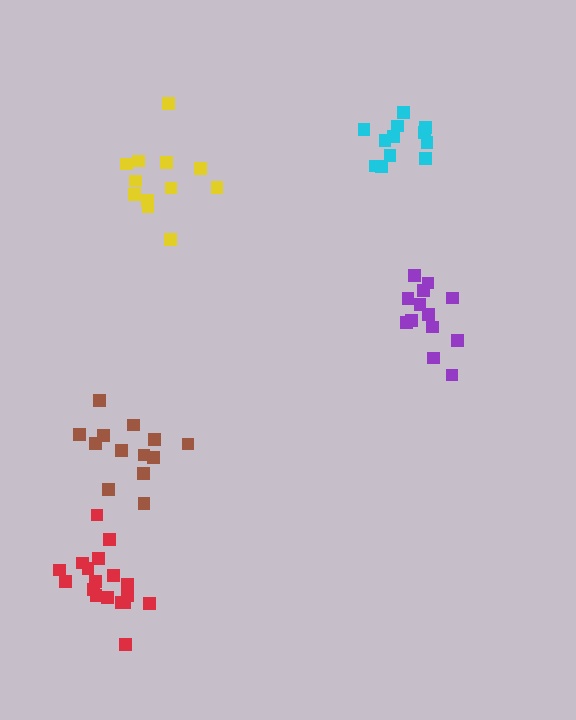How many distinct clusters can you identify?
There are 5 distinct clusters.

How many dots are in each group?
Group 1: 18 dots, Group 2: 12 dots, Group 3: 13 dots, Group 4: 12 dots, Group 5: 13 dots (68 total).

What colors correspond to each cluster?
The clusters are colored: red, cyan, brown, yellow, purple.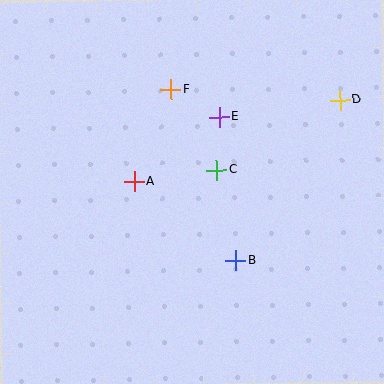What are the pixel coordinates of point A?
Point A is at (134, 181).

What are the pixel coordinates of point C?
Point C is at (216, 170).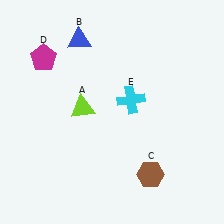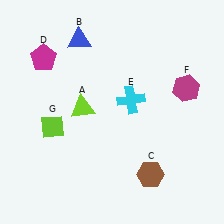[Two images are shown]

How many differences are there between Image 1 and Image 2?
There are 2 differences between the two images.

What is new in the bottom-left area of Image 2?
A lime diamond (G) was added in the bottom-left area of Image 2.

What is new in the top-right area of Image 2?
A magenta hexagon (F) was added in the top-right area of Image 2.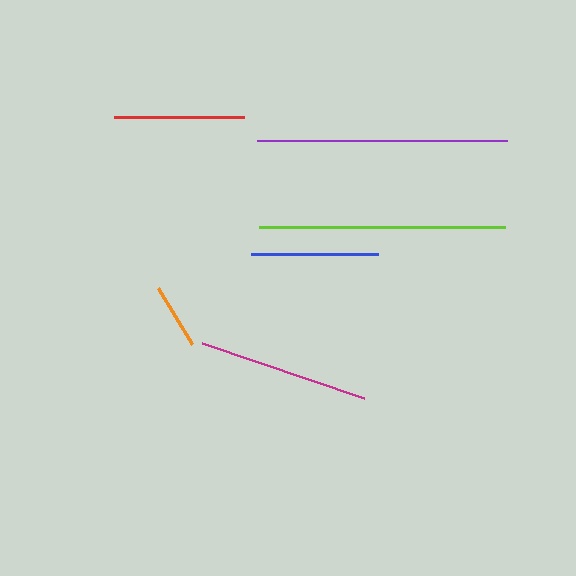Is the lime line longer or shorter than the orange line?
The lime line is longer than the orange line.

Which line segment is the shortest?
The orange line is the shortest at approximately 66 pixels.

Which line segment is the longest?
The purple line is the longest at approximately 250 pixels.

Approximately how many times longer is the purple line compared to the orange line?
The purple line is approximately 3.8 times the length of the orange line.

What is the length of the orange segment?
The orange segment is approximately 66 pixels long.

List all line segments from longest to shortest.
From longest to shortest: purple, lime, magenta, red, blue, orange.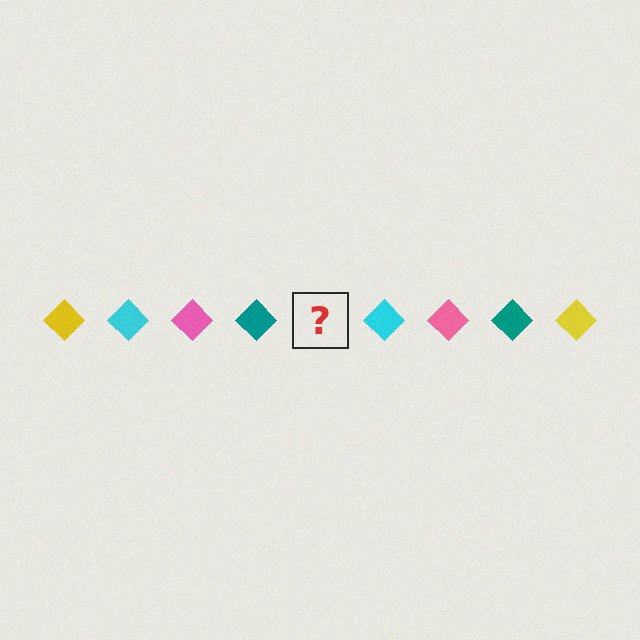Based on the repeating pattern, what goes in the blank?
The blank should be a yellow diamond.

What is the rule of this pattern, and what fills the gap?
The rule is that the pattern cycles through yellow, cyan, pink, teal diamonds. The gap should be filled with a yellow diamond.